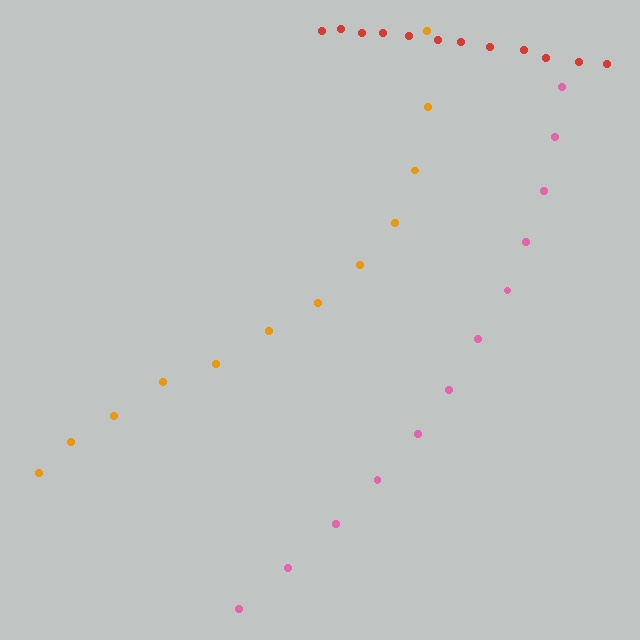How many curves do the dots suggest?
There are 3 distinct paths.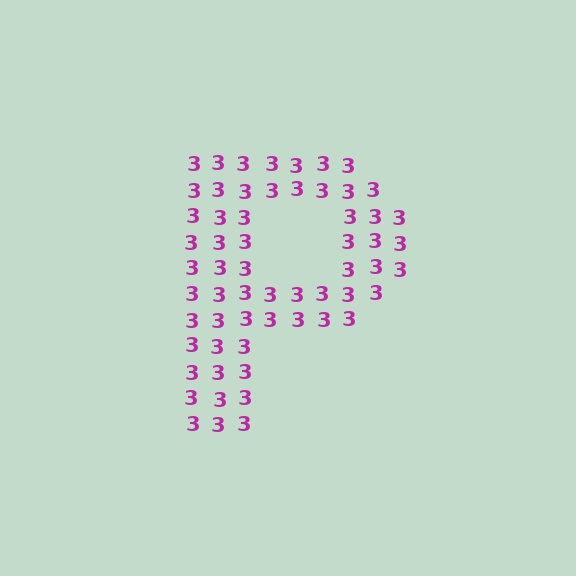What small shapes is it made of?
It is made of small digit 3's.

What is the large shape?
The large shape is the letter P.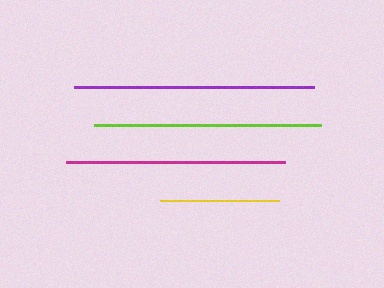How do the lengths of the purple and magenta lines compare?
The purple and magenta lines are approximately the same length.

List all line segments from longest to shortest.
From longest to shortest: purple, lime, magenta, yellow.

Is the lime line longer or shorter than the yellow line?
The lime line is longer than the yellow line.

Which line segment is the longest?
The purple line is the longest at approximately 239 pixels.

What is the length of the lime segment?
The lime segment is approximately 226 pixels long.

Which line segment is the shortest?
The yellow line is the shortest at approximately 120 pixels.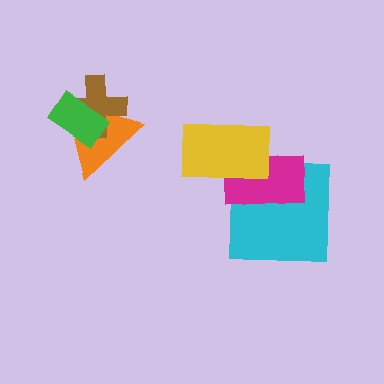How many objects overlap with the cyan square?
2 objects overlap with the cyan square.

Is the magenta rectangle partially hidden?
Yes, it is partially covered by another shape.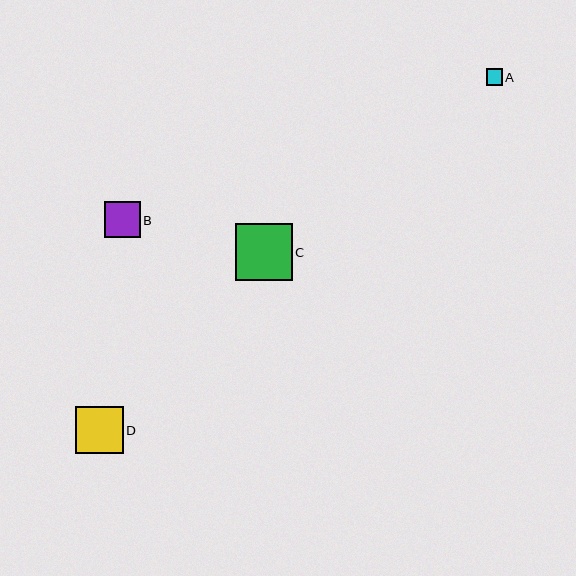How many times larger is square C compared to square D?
Square C is approximately 1.2 times the size of square D.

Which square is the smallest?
Square A is the smallest with a size of approximately 16 pixels.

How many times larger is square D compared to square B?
Square D is approximately 1.3 times the size of square B.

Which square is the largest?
Square C is the largest with a size of approximately 57 pixels.